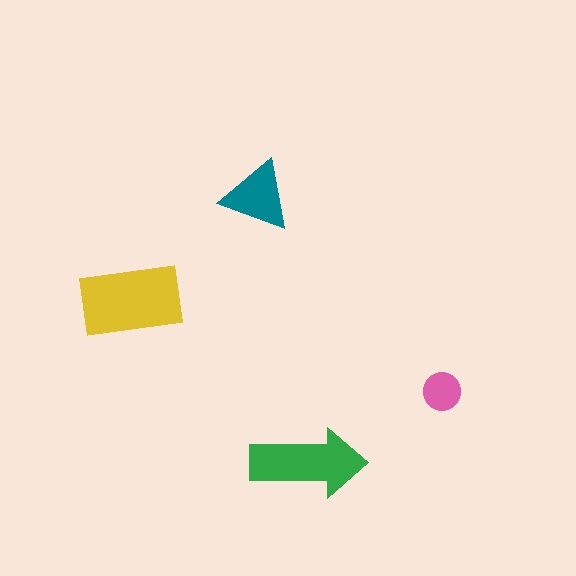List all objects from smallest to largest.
The pink circle, the teal triangle, the green arrow, the yellow rectangle.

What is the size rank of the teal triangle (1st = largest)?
3rd.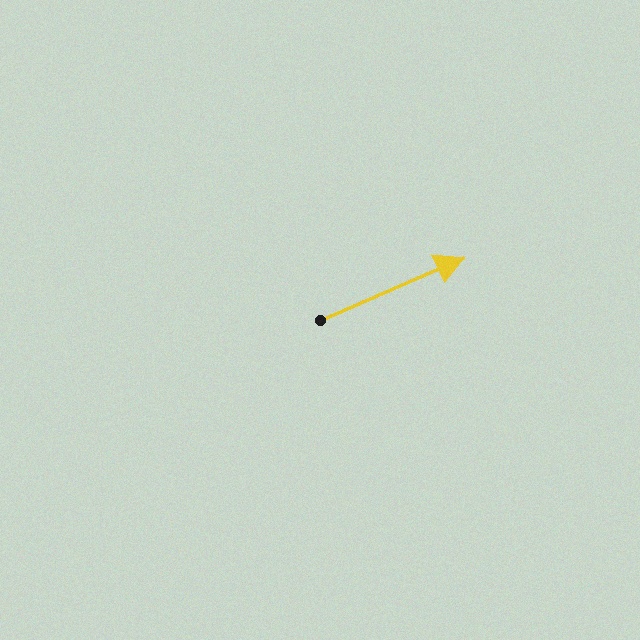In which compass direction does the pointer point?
Northeast.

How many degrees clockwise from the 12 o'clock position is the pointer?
Approximately 66 degrees.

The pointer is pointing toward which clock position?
Roughly 2 o'clock.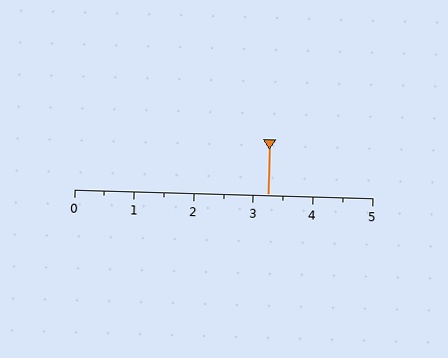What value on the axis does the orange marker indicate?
The marker indicates approximately 3.2.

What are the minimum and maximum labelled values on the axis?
The axis runs from 0 to 5.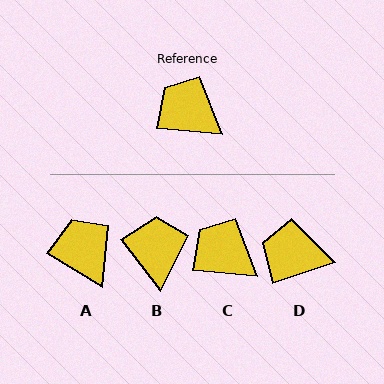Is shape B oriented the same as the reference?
No, it is off by about 47 degrees.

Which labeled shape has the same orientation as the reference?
C.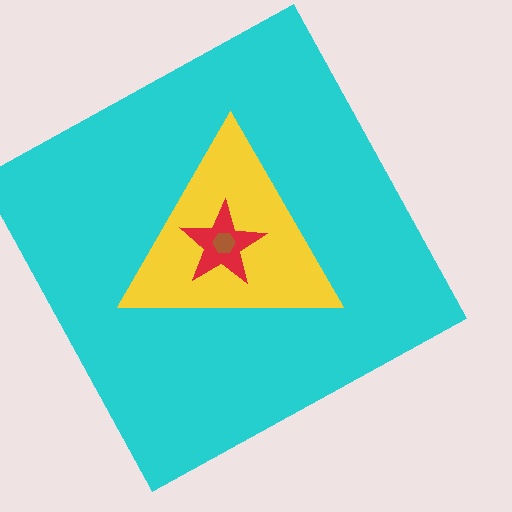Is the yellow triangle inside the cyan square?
Yes.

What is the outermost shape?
The cyan square.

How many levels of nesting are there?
4.